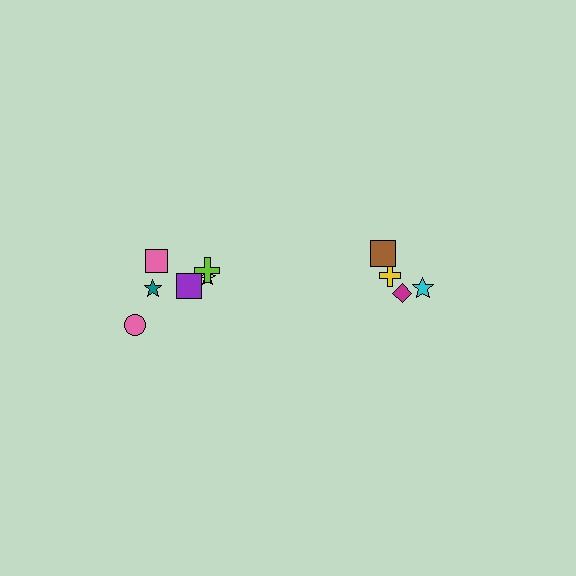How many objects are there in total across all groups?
There are 10 objects.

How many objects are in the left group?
There are 6 objects.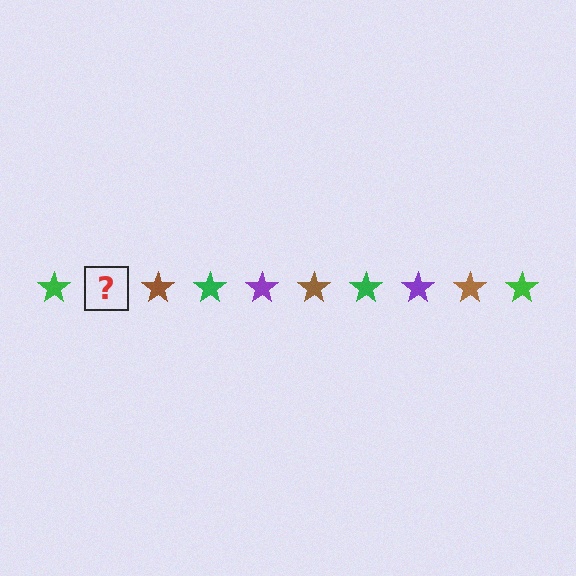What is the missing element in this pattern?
The missing element is a purple star.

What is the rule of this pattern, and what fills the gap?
The rule is that the pattern cycles through green, purple, brown stars. The gap should be filled with a purple star.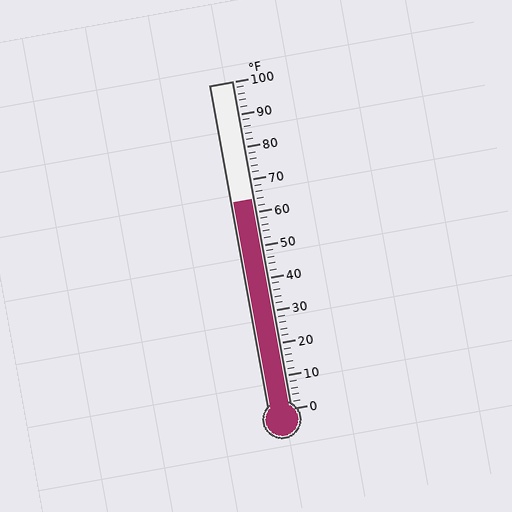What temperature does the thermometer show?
The thermometer shows approximately 64°F.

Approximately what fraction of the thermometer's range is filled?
The thermometer is filled to approximately 65% of its range.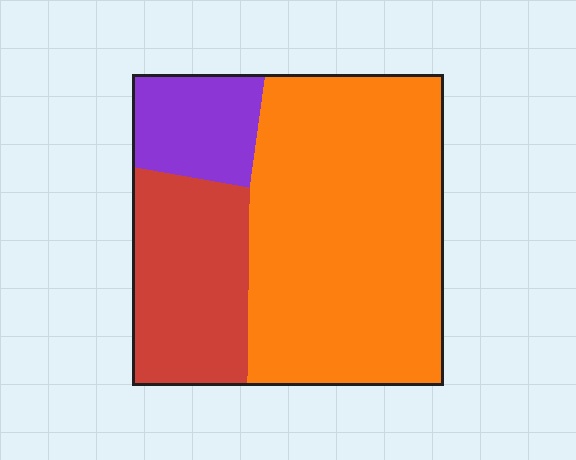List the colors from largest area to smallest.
From largest to smallest: orange, red, purple.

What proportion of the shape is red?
Red covers roughly 25% of the shape.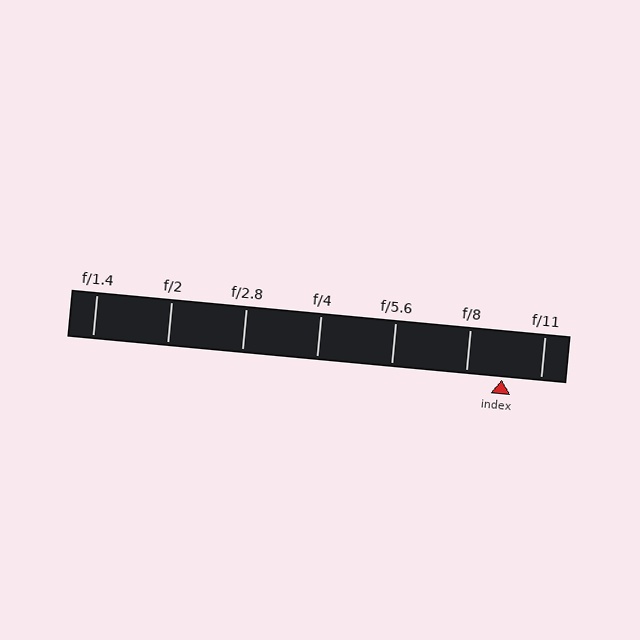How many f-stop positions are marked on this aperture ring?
There are 7 f-stop positions marked.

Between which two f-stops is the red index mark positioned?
The index mark is between f/8 and f/11.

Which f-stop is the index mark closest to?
The index mark is closest to f/8.